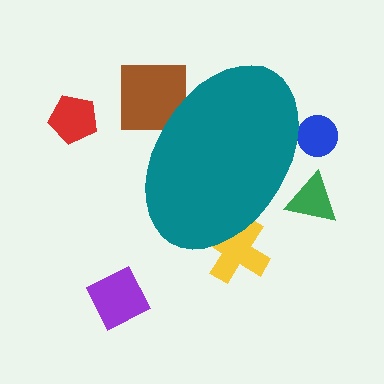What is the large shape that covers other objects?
A teal ellipse.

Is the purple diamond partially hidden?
No, the purple diamond is fully visible.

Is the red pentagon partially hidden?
No, the red pentagon is fully visible.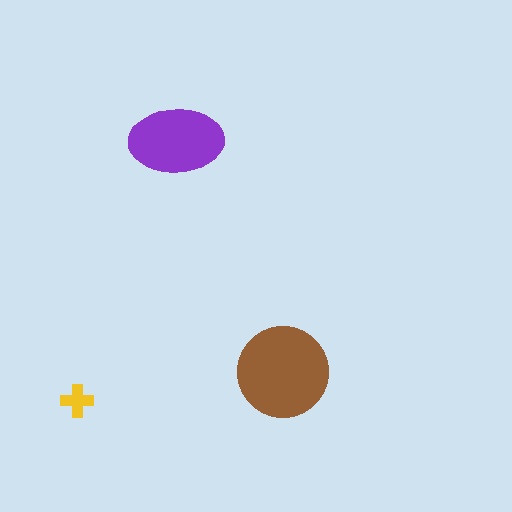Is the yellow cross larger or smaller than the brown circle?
Smaller.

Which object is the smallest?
The yellow cross.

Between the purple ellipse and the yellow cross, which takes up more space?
The purple ellipse.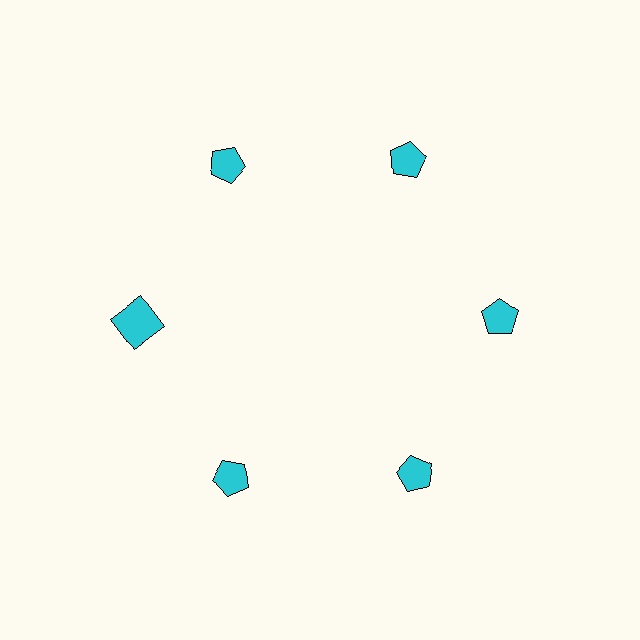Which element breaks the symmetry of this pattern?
The cyan square at roughly the 9 o'clock position breaks the symmetry. All other shapes are cyan pentagons.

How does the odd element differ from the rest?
It has a different shape: square instead of pentagon.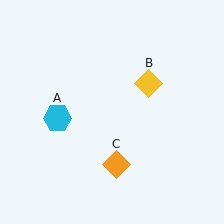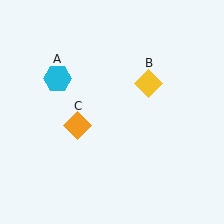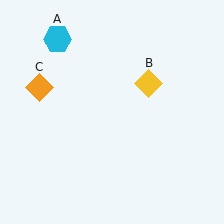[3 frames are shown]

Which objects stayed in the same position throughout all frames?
Yellow diamond (object B) remained stationary.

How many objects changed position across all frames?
2 objects changed position: cyan hexagon (object A), orange diamond (object C).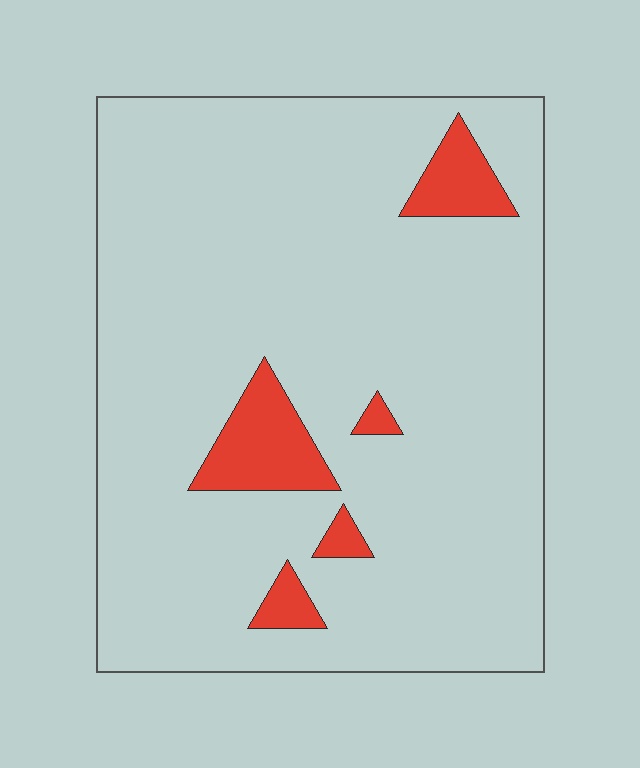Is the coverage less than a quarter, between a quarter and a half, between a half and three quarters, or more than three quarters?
Less than a quarter.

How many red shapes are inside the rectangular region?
5.